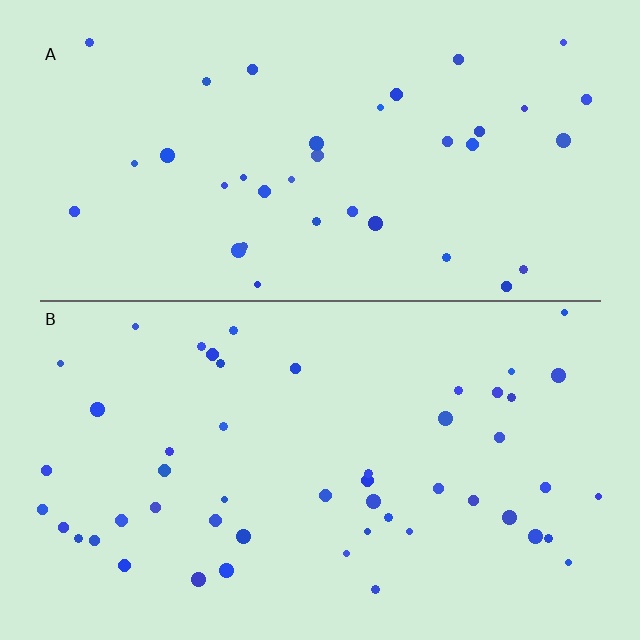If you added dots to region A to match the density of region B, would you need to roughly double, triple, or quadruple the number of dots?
Approximately double.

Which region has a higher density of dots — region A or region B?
B (the bottom).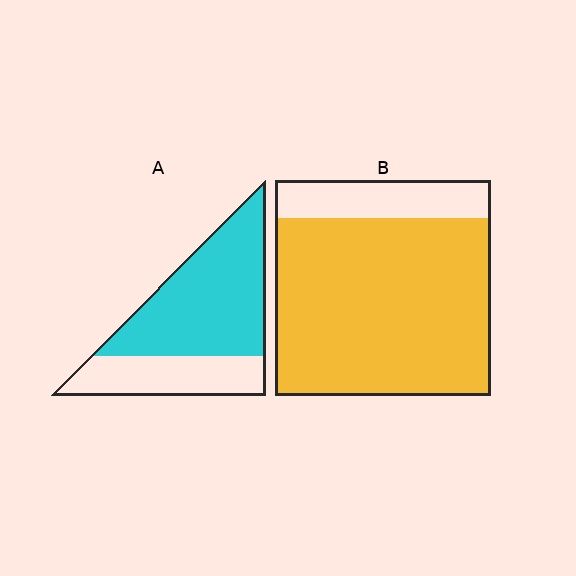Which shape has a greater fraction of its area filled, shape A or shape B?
Shape B.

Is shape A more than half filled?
Yes.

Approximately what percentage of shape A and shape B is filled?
A is approximately 65% and B is approximately 80%.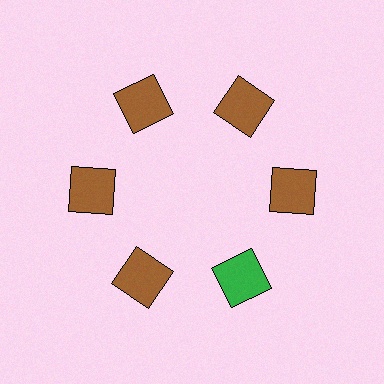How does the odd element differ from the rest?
It has a different color: green instead of brown.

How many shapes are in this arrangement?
There are 6 shapes arranged in a ring pattern.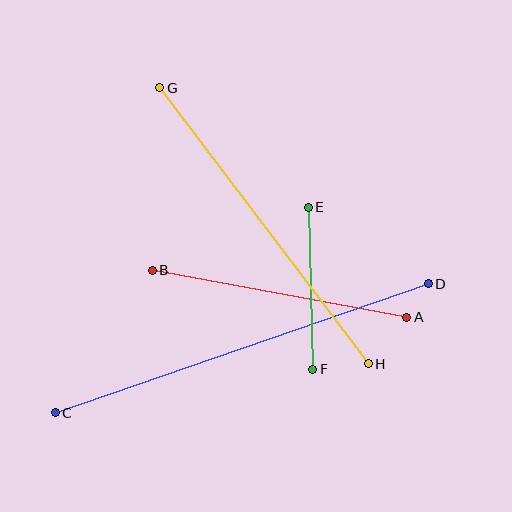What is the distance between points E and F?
The distance is approximately 162 pixels.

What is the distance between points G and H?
The distance is approximately 346 pixels.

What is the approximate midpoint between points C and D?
The midpoint is at approximately (242, 348) pixels.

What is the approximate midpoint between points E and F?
The midpoint is at approximately (310, 288) pixels.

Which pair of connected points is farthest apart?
Points C and D are farthest apart.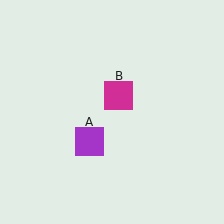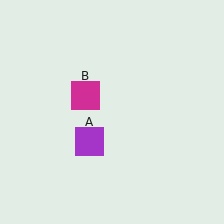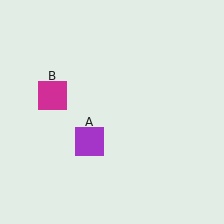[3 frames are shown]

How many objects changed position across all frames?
1 object changed position: magenta square (object B).